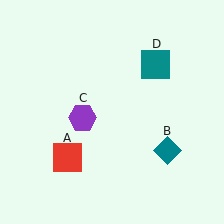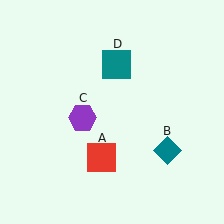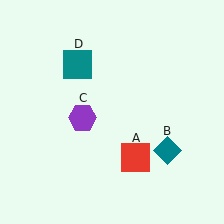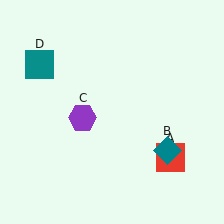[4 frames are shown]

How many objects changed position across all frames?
2 objects changed position: red square (object A), teal square (object D).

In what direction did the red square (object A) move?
The red square (object A) moved right.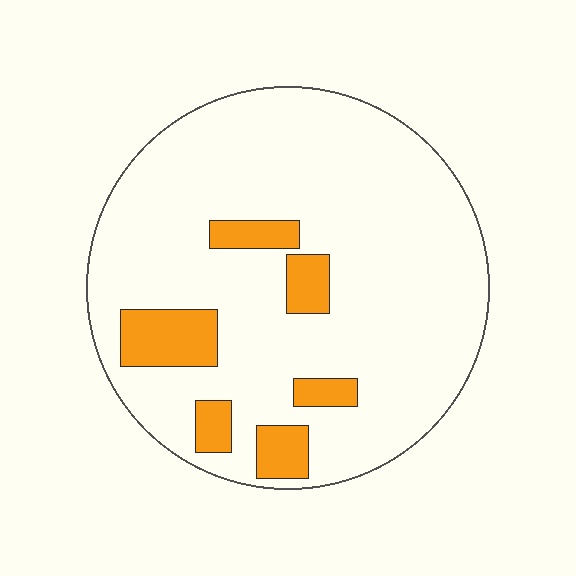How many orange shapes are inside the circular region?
6.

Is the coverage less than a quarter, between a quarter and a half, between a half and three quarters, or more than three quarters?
Less than a quarter.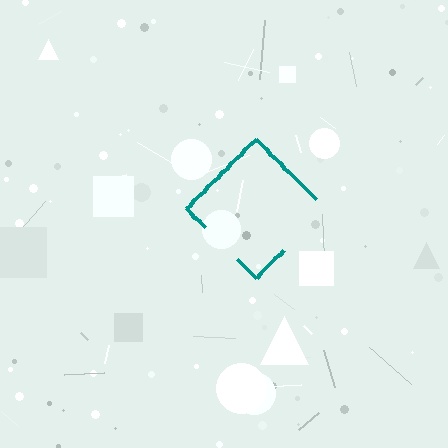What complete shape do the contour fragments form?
The contour fragments form a diamond.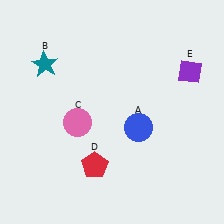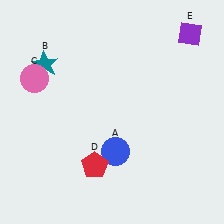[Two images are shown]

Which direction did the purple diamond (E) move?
The purple diamond (E) moved up.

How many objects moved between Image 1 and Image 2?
3 objects moved between the two images.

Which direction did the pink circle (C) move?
The pink circle (C) moved up.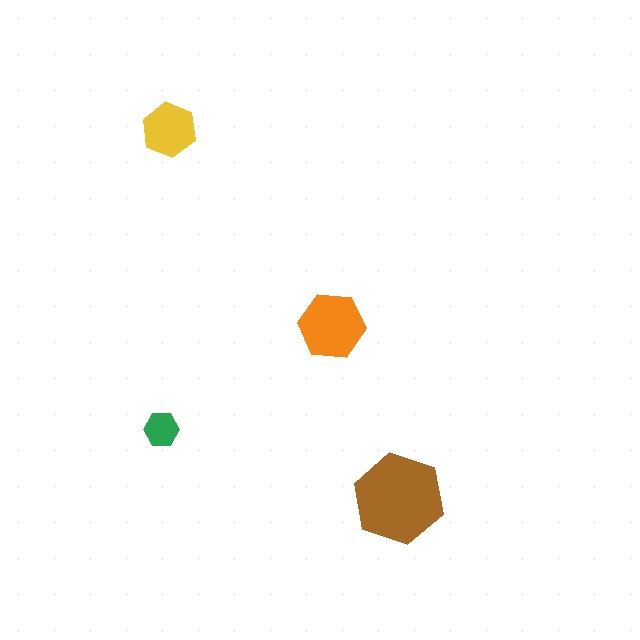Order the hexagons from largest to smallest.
the brown one, the orange one, the yellow one, the green one.